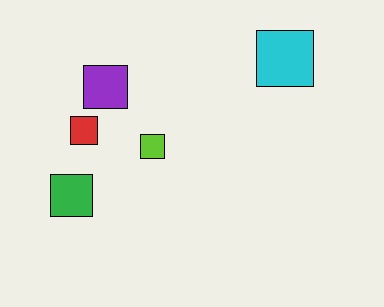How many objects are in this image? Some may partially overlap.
There are 5 objects.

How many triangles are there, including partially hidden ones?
There are no triangles.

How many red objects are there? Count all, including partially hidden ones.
There is 1 red object.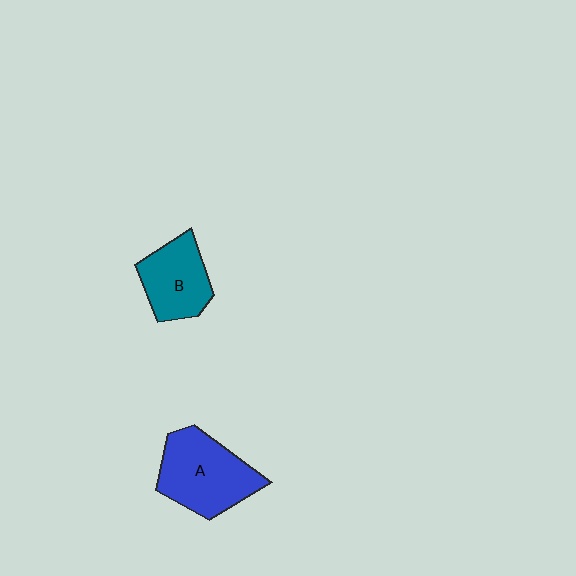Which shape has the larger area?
Shape A (blue).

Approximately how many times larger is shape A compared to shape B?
Approximately 1.4 times.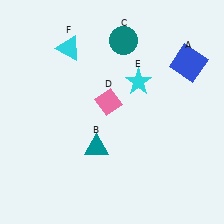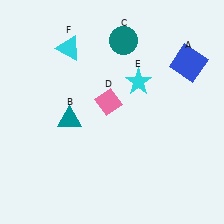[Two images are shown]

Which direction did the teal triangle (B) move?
The teal triangle (B) moved up.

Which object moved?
The teal triangle (B) moved up.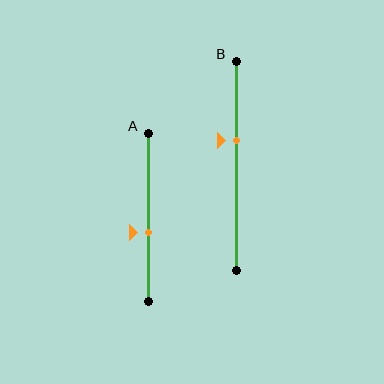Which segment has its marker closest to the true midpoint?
Segment A has its marker closest to the true midpoint.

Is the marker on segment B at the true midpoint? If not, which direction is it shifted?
No, the marker on segment B is shifted upward by about 12% of the segment length.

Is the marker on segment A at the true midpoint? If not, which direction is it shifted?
No, the marker on segment A is shifted downward by about 9% of the segment length.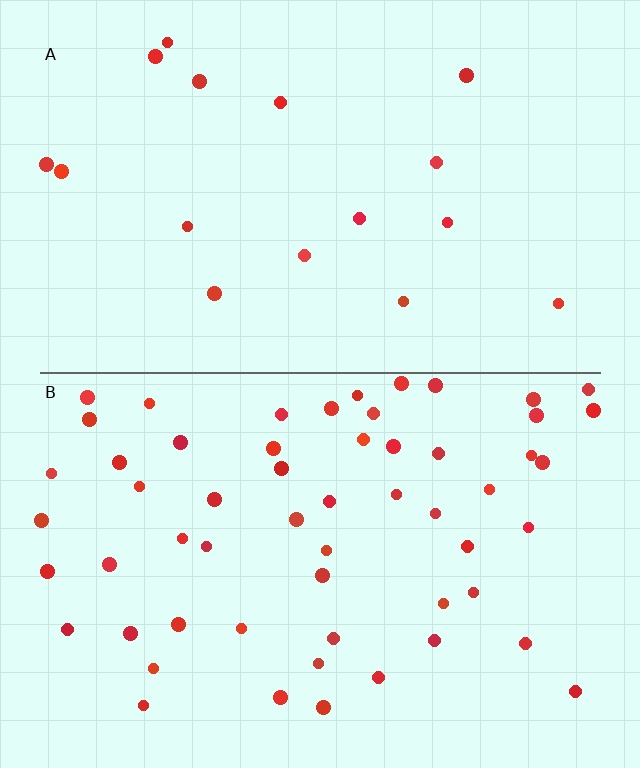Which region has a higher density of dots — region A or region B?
B (the bottom).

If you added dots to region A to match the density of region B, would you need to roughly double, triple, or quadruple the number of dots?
Approximately triple.